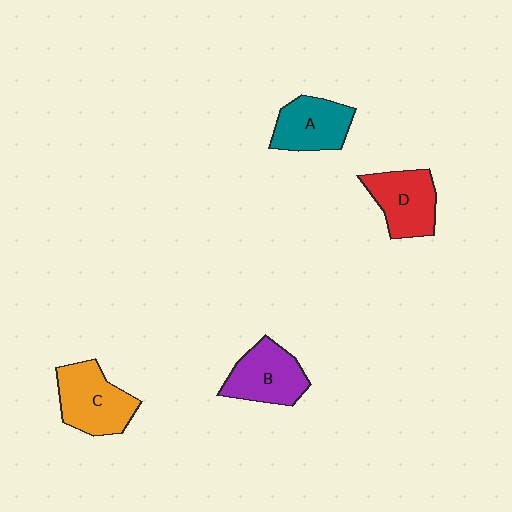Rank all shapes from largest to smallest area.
From largest to smallest: C (orange), B (purple), D (red), A (teal).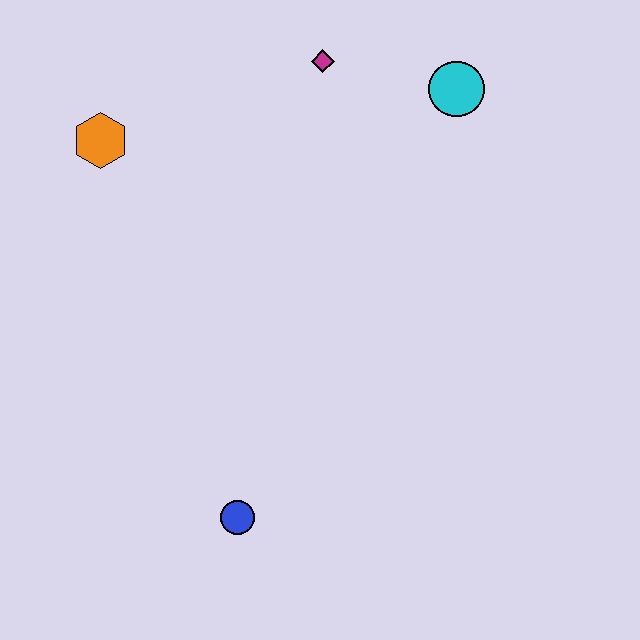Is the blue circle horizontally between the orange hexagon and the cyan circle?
Yes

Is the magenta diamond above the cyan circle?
Yes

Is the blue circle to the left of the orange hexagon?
No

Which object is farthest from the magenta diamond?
The blue circle is farthest from the magenta diamond.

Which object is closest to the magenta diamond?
The cyan circle is closest to the magenta diamond.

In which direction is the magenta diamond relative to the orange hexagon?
The magenta diamond is to the right of the orange hexagon.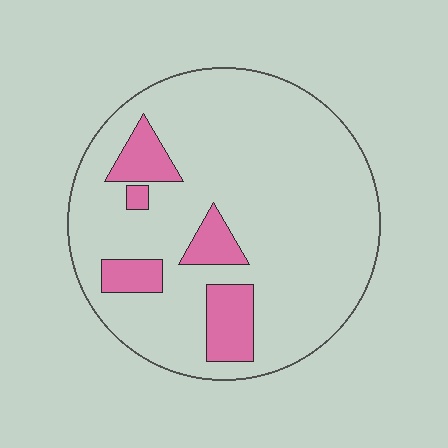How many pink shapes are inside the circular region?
5.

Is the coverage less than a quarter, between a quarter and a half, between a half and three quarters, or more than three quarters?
Less than a quarter.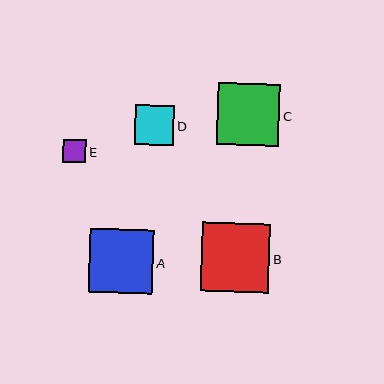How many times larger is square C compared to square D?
Square C is approximately 1.6 times the size of square D.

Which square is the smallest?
Square E is the smallest with a size of approximately 23 pixels.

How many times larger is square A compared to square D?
Square A is approximately 1.6 times the size of square D.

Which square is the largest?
Square B is the largest with a size of approximately 69 pixels.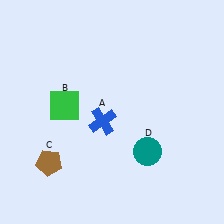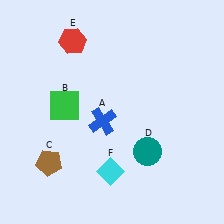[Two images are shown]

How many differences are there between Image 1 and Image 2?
There are 2 differences between the two images.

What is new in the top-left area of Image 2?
A red hexagon (E) was added in the top-left area of Image 2.